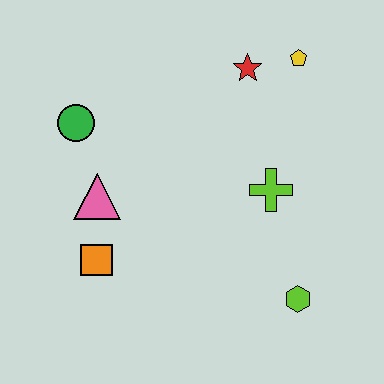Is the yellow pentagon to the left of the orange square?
No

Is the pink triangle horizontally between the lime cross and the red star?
No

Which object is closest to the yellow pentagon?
The red star is closest to the yellow pentagon.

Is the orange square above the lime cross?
No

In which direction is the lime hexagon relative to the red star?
The lime hexagon is below the red star.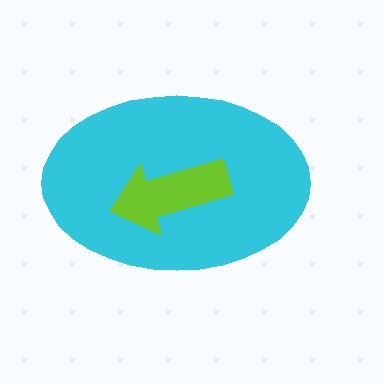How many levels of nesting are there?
2.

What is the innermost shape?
The lime arrow.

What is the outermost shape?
The cyan ellipse.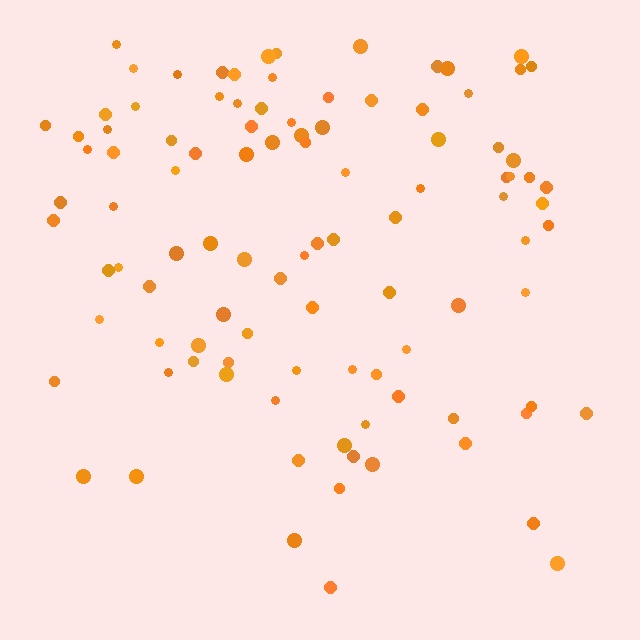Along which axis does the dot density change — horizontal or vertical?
Vertical.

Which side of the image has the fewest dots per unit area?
The bottom.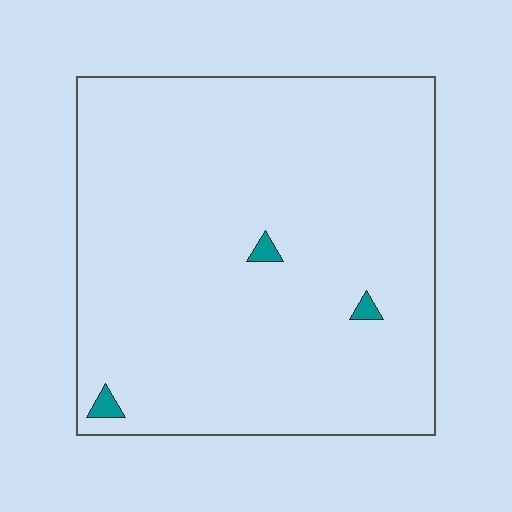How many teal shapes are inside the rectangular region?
3.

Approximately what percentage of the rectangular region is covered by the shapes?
Approximately 0%.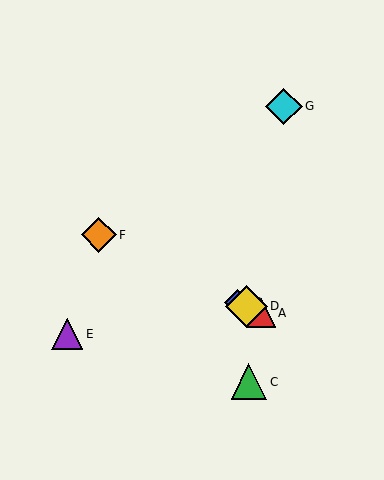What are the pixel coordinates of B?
Object B is at (238, 302).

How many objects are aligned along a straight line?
4 objects (A, B, D, F) are aligned along a straight line.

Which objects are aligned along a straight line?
Objects A, B, D, F are aligned along a straight line.